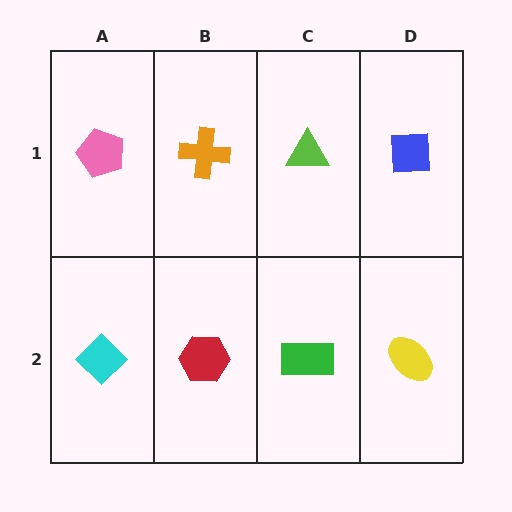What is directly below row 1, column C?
A green rectangle.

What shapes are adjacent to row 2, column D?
A blue square (row 1, column D), a green rectangle (row 2, column C).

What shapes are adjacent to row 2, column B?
An orange cross (row 1, column B), a cyan diamond (row 2, column A), a green rectangle (row 2, column C).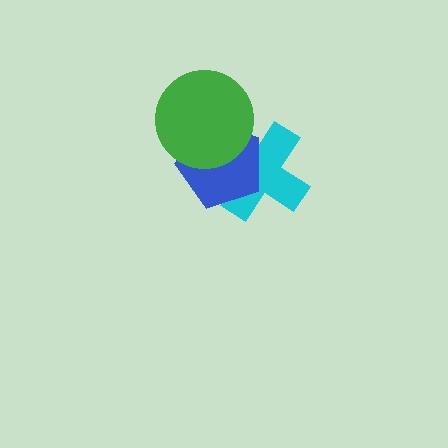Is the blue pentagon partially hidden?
Yes, it is partially covered by another shape.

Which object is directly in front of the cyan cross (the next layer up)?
The blue pentagon is directly in front of the cyan cross.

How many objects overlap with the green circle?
2 objects overlap with the green circle.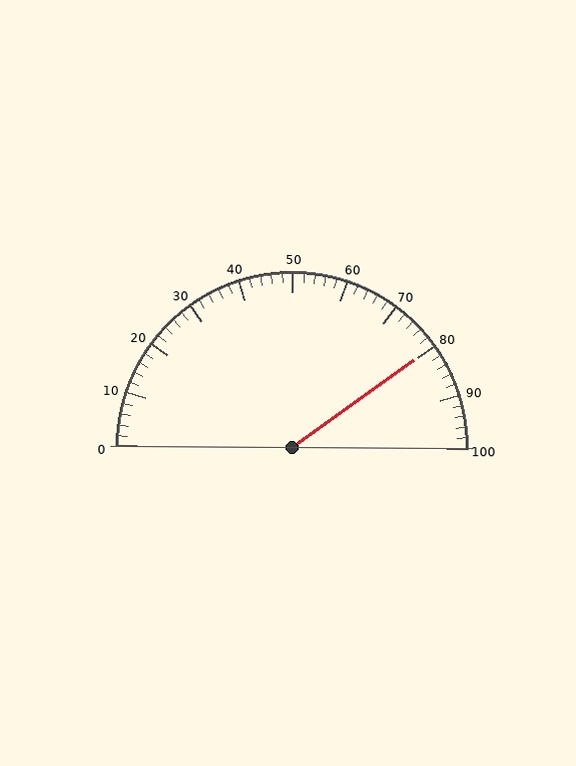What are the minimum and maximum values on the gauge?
The gauge ranges from 0 to 100.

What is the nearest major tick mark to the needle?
The nearest major tick mark is 80.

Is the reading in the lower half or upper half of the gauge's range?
The reading is in the upper half of the range (0 to 100).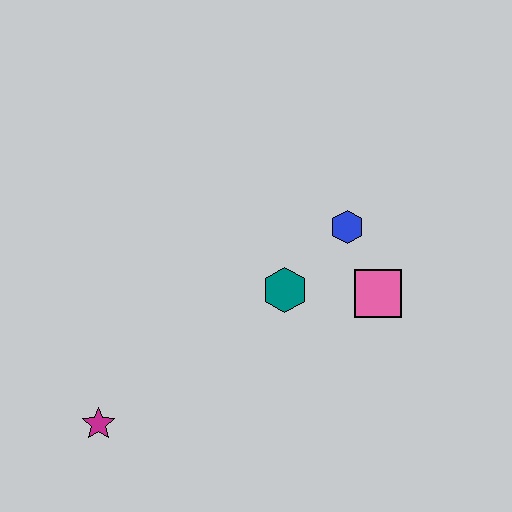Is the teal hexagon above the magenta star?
Yes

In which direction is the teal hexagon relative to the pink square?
The teal hexagon is to the left of the pink square.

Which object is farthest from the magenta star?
The blue hexagon is farthest from the magenta star.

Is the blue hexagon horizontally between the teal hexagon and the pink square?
Yes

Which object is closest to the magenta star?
The teal hexagon is closest to the magenta star.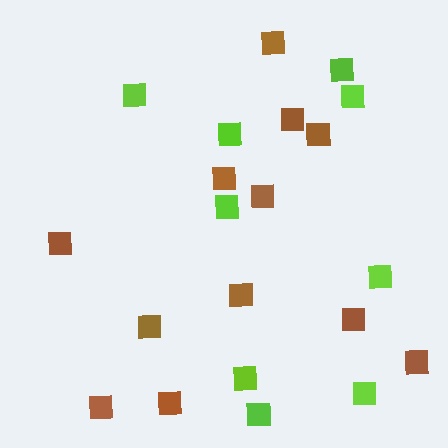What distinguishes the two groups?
There are 2 groups: one group of lime squares (9) and one group of brown squares (12).